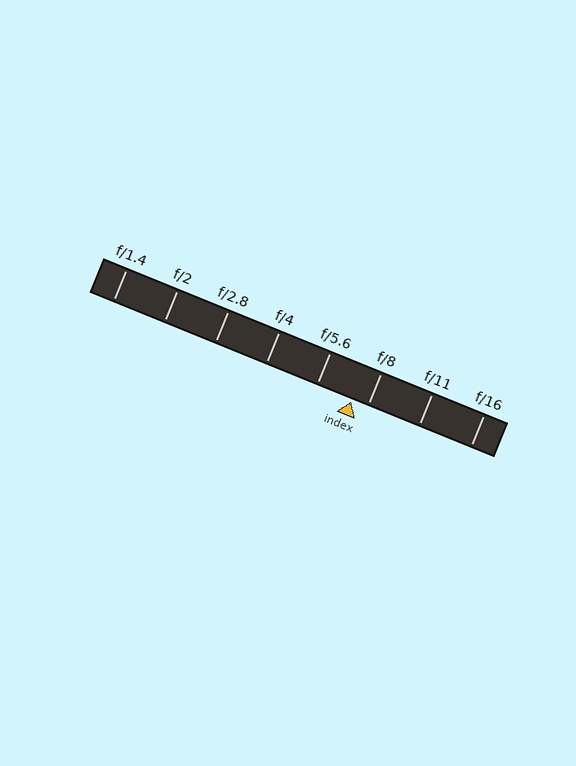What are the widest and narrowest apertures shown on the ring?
The widest aperture shown is f/1.4 and the narrowest is f/16.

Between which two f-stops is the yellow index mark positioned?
The index mark is between f/5.6 and f/8.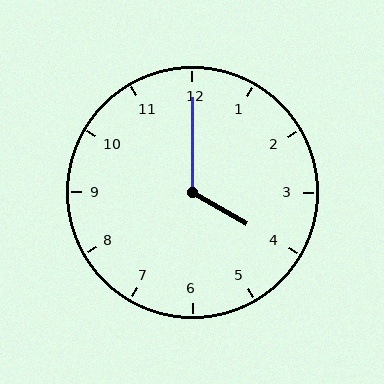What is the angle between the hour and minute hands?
Approximately 120 degrees.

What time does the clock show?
4:00.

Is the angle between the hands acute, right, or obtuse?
It is obtuse.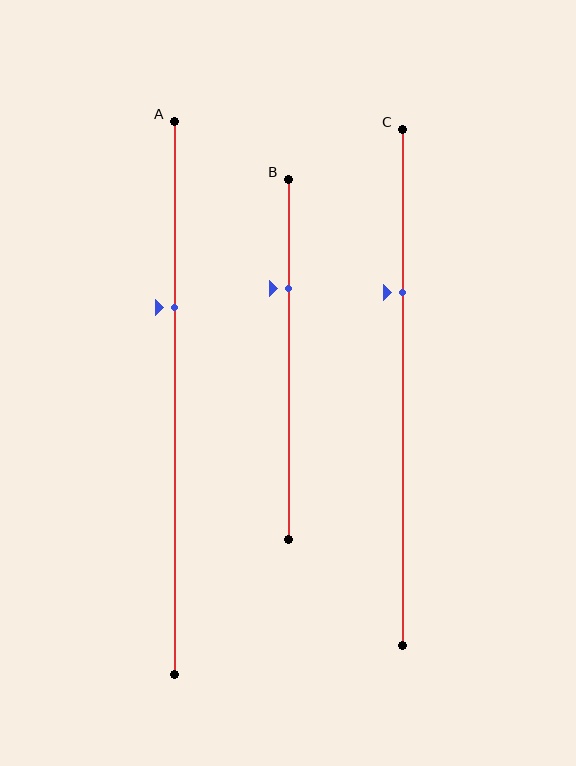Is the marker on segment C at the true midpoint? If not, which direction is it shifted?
No, the marker on segment C is shifted upward by about 18% of the segment length.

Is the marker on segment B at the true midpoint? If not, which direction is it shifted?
No, the marker on segment B is shifted upward by about 20% of the segment length.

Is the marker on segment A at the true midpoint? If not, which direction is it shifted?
No, the marker on segment A is shifted upward by about 16% of the segment length.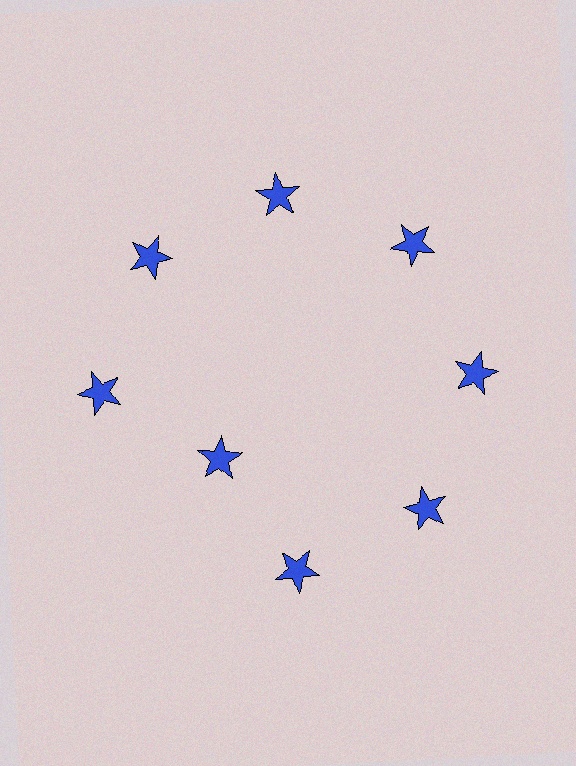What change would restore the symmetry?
The symmetry would be restored by moving it outward, back onto the ring so that all 8 stars sit at equal angles and equal distance from the center.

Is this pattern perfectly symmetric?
No. The 8 blue stars are arranged in a ring, but one element near the 8 o'clock position is pulled inward toward the center, breaking the 8-fold rotational symmetry.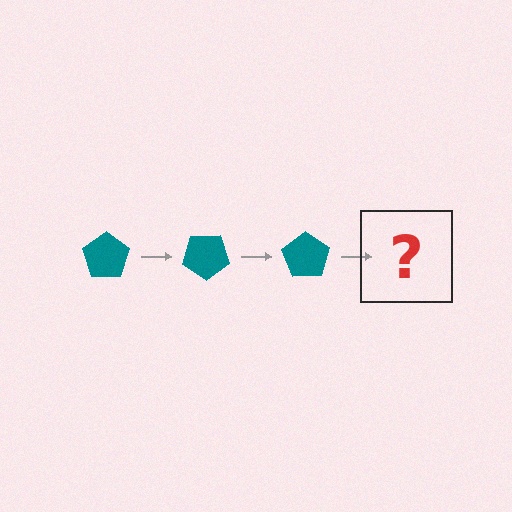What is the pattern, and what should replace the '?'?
The pattern is that the pentagon rotates 35 degrees each step. The '?' should be a teal pentagon rotated 105 degrees.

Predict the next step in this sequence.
The next step is a teal pentagon rotated 105 degrees.